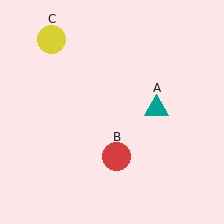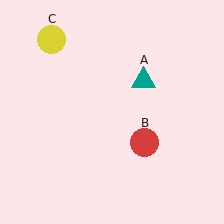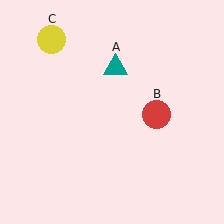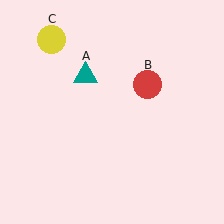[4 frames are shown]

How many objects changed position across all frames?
2 objects changed position: teal triangle (object A), red circle (object B).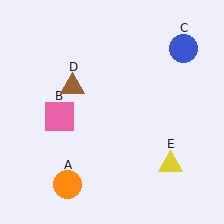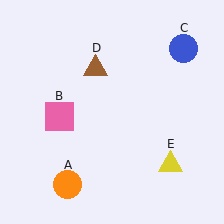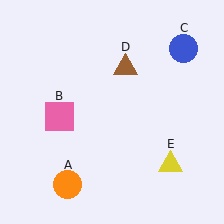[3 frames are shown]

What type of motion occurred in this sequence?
The brown triangle (object D) rotated clockwise around the center of the scene.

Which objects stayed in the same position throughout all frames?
Orange circle (object A) and pink square (object B) and blue circle (object C) and yellow triangle (object E) remained stationary.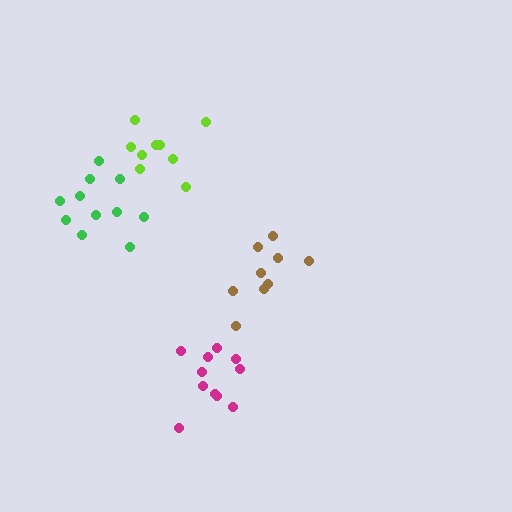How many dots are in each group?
Group 1: 11 dots, Group 2: 9 dots, Group 3: 11 dots, Group 4: 9 dots (40 total).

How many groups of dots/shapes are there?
There are 4 groups.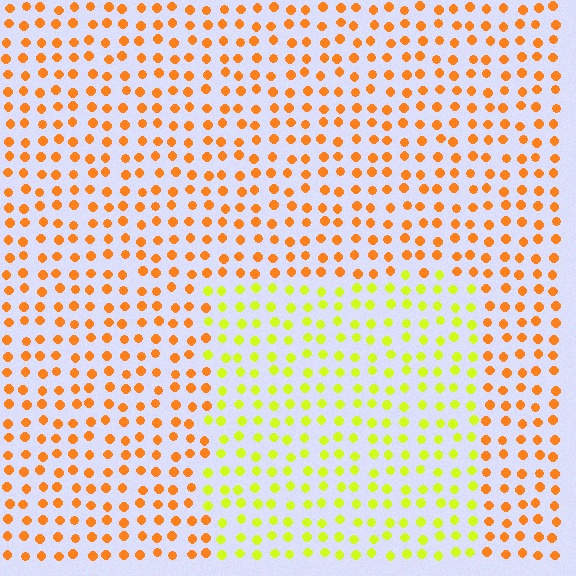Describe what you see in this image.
The image is filled with small orange elements in a uniform arrangement. A rectangle-shaped region is visible where the elements are tinted to a slightly different hue, forming a subtle color boundary.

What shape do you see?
I see a rectangle.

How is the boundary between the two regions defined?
The boundary is defined purely by a slight shift in hue (about 46 degrees). Spacing, size, and orientation are identical on both sides.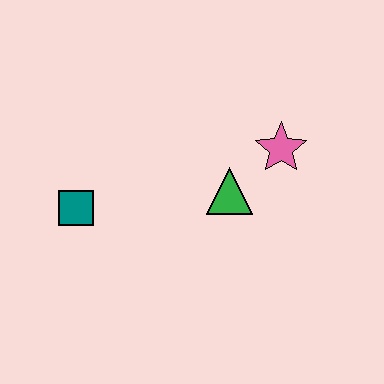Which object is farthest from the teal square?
The pink star is farthest from the teal square.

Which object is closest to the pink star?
The green triangle is closest to the pink star.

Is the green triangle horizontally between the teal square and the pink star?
Yes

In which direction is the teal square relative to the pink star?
The teal square is to the left of the pink star.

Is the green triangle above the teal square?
Yes